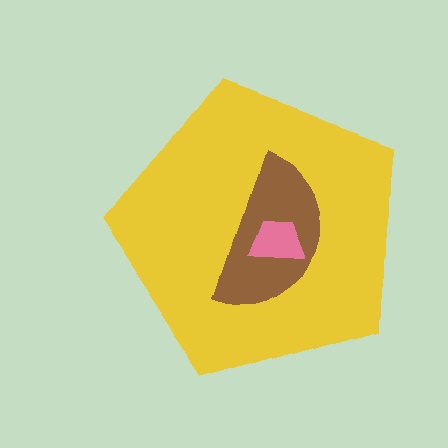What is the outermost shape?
The yellow pentagon.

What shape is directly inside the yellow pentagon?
The brown semicircle.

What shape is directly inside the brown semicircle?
The pink trapezoid.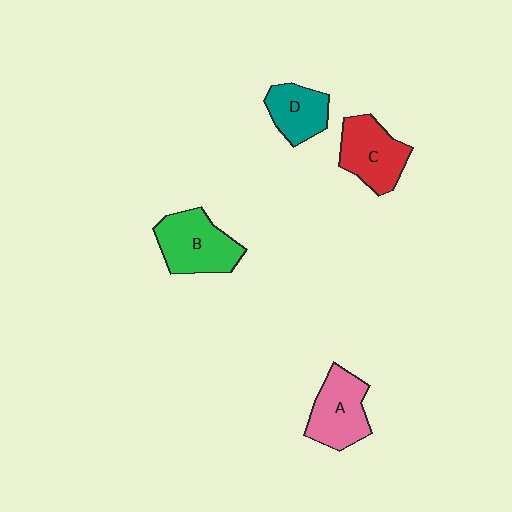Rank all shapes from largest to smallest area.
From largest to smallest: B (green), C (red), A (pink), D (teal).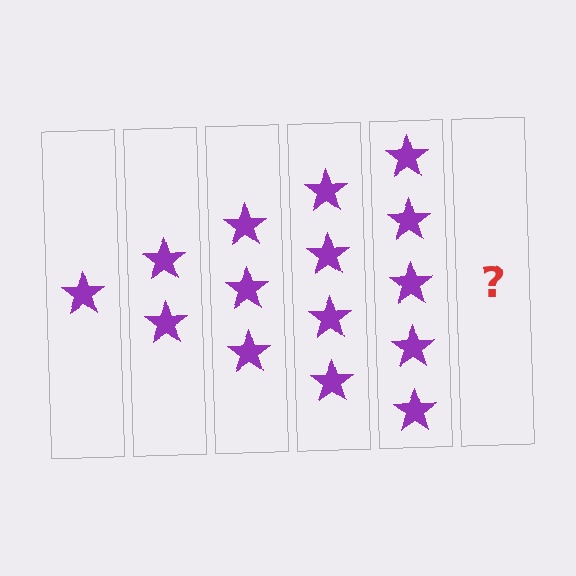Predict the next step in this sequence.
The next step is 6 stars.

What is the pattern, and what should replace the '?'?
The pattern is that each step adds one more star. The '?' should be 6 stars.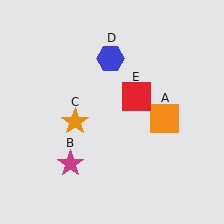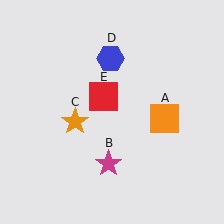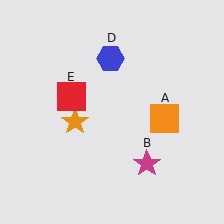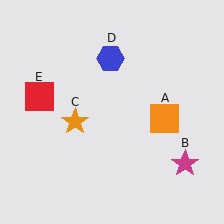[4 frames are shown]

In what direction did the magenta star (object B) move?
The magenta star (object B) moved right.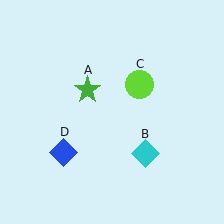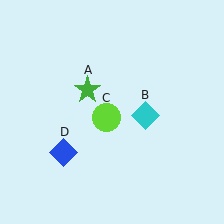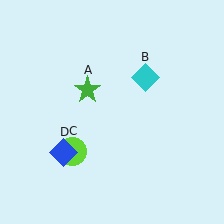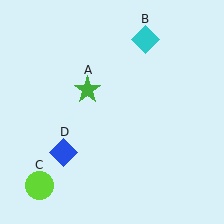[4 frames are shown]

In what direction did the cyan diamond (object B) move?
The cyan diamond (object B) moved up.